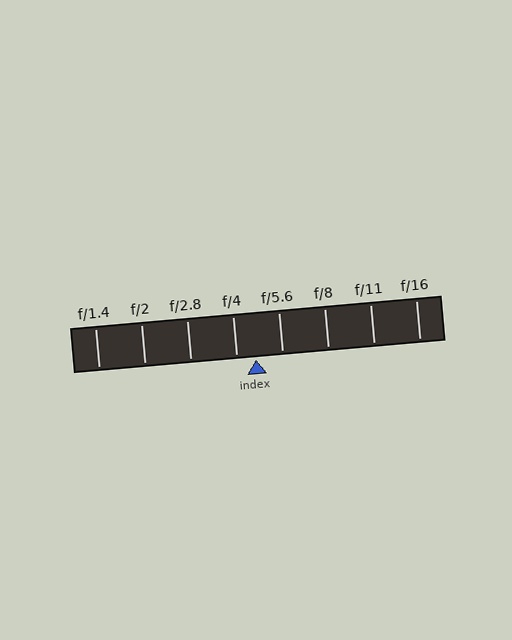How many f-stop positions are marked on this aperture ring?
There are 8 f-stop positions marked.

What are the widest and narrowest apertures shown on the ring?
The widest aperture shown is f/1.4 and the narrowest is f/16.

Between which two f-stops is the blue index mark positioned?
The index mark is between f/4 and f/5.6.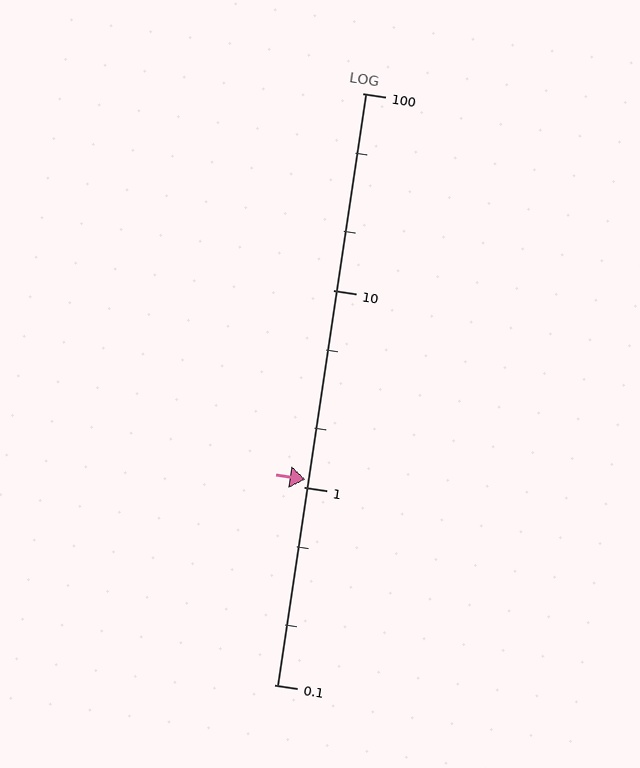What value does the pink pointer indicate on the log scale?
The pointer indicates approximately 1.1.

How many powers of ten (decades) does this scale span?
The scale spans 3 decades, from 0.1 to 100.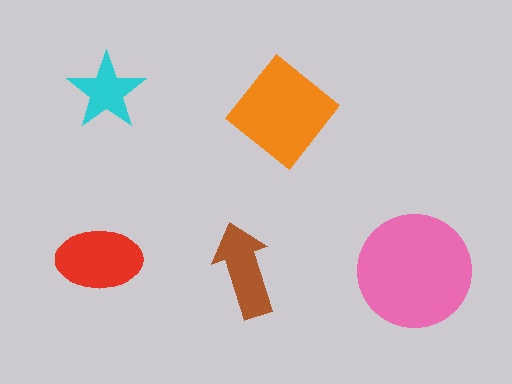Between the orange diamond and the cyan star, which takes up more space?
The orange diamond.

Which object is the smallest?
The cyan star.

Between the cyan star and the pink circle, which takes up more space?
The pink circle.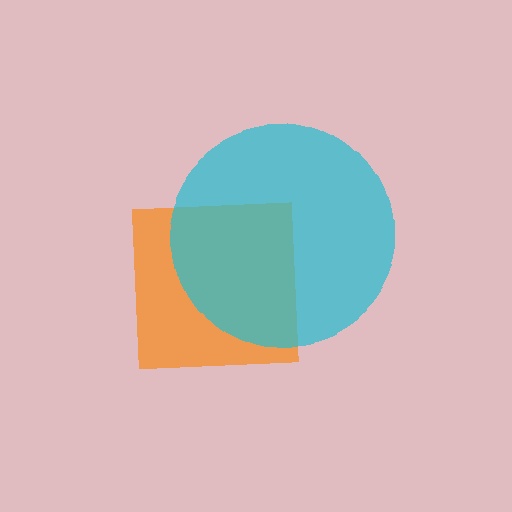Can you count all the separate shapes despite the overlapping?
Yes, there are 2 separate shapes.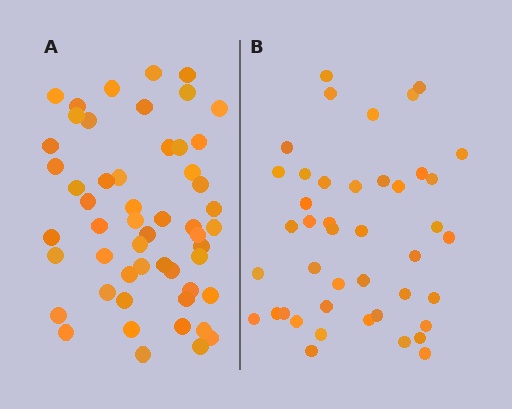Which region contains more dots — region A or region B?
Region A (the left region) has more dots.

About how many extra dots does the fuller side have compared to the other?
Region A has roughly 10 or so more dots than region B.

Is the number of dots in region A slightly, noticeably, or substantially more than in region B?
Region A has only slightly more — the two regions are fairly close. The ratio is roughly 1.2 to 1.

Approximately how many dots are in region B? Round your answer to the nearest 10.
About 40 dots. (The exact count is 43, which rounds to 40.)